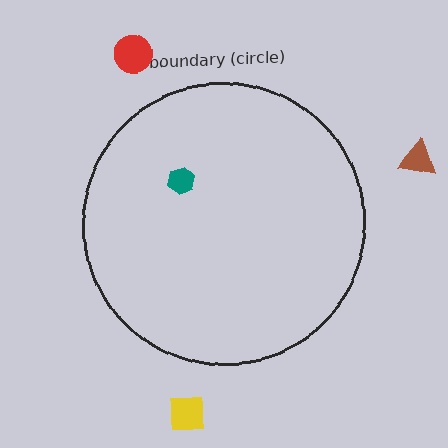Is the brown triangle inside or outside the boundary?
Outside.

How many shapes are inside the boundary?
1 inside, 3 outside.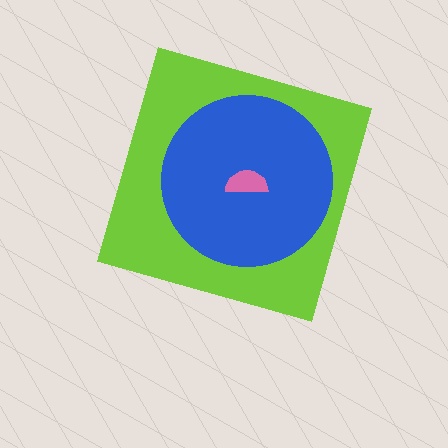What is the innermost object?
The pink semicircle.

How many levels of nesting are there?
3.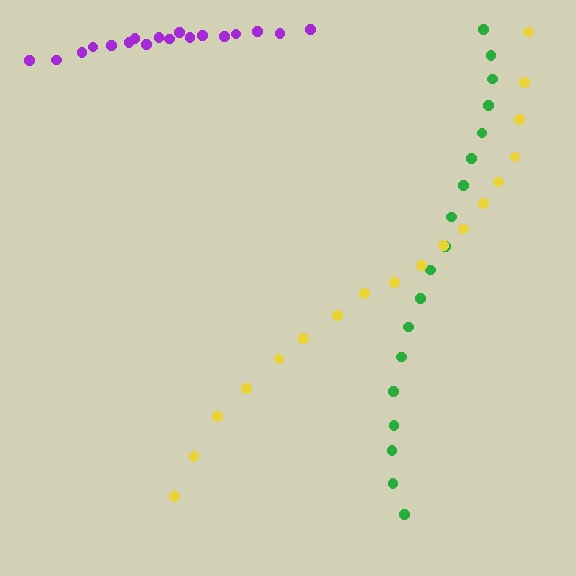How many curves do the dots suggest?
There are 3 distinct paths.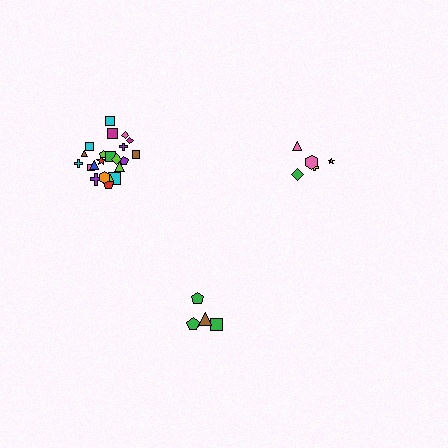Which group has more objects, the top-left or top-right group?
The top-left group.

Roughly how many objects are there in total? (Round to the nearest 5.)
Roughly 30 objects in total.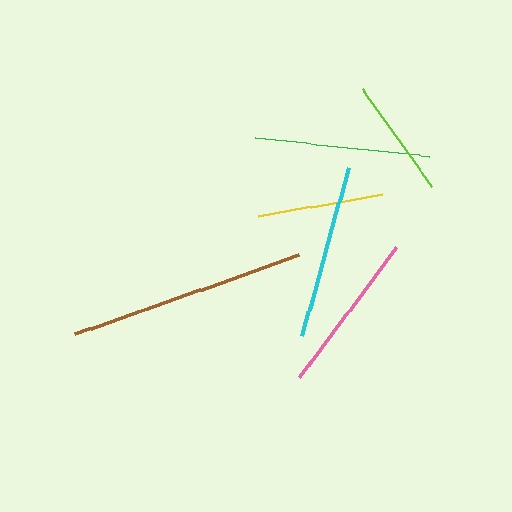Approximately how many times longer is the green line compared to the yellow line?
The green line is approximately 1.4 times the length of the yellow line.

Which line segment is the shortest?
The lime line is the shortest at approximately 119 pixels.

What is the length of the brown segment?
The brown segment is approximately 237 pixels long.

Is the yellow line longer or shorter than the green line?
The green line is longer than the yellow line.